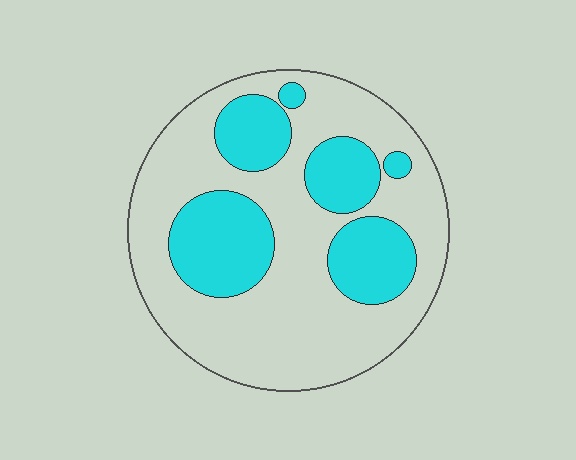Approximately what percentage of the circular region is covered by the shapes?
Approximately 30%.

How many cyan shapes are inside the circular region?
6.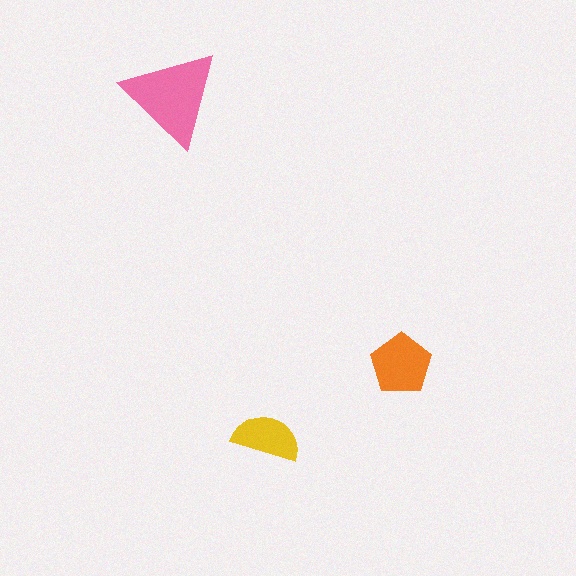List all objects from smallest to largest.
The yellow semicircle, the orange pentagon, the pink triangle.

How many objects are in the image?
There are 3 objects in the image.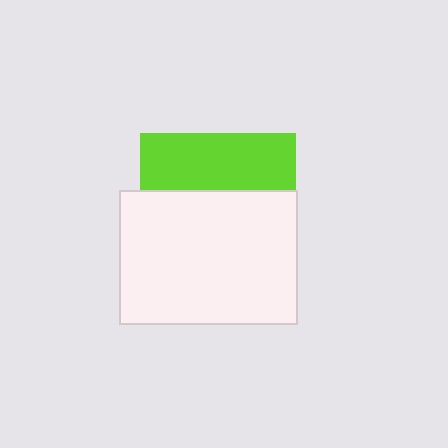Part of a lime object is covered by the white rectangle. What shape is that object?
It is a square.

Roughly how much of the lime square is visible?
A small part of it is visible (roughly 36%).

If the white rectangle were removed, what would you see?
You would see the complete lime square.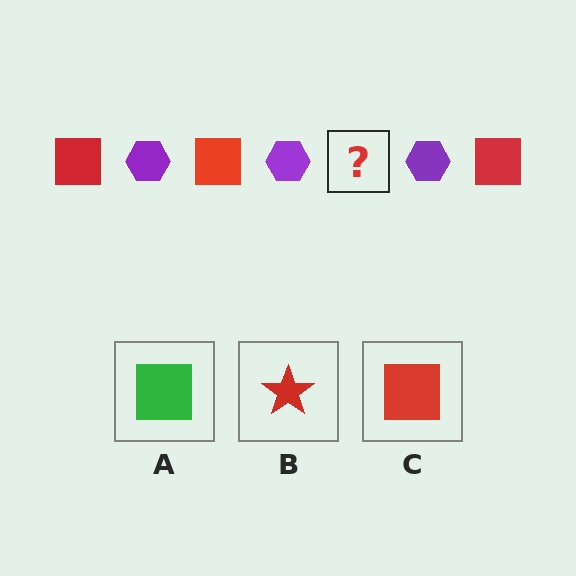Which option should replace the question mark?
Option C.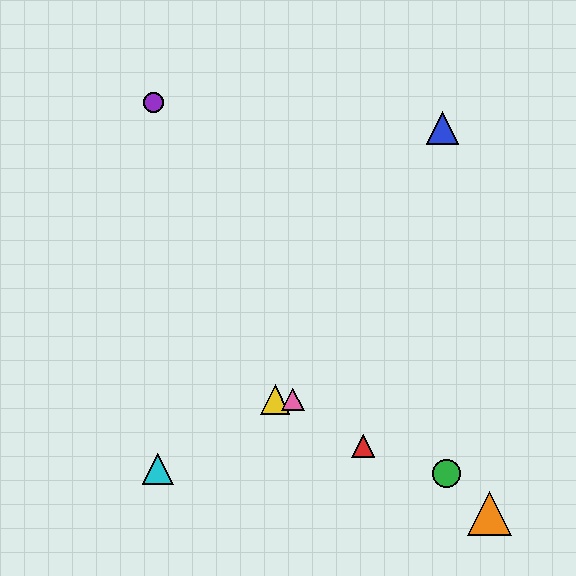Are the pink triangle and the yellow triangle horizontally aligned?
Yes, both are at y≈400.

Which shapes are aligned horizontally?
The yellow triangle, the pink triangle are aligned horizontally.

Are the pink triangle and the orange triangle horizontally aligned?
No, the pink triangle is at y≈400 and the orange triangle is at y≈513.